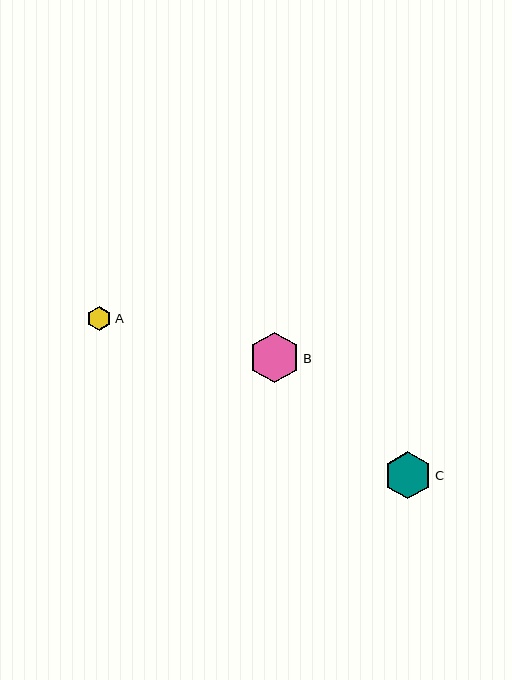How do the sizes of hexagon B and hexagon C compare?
Hexagon B and hexagon C are approximately the same size.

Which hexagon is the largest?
Hexagon B is the largest with a size of approximately 50 pixels.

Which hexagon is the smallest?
Hexagon A is the smallest with a size of approximately 24 pixels.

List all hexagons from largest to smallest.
From largest to smallest: B, C, A.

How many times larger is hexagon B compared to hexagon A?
Hexagon B is approximately 2.0 times the size of hexagon A.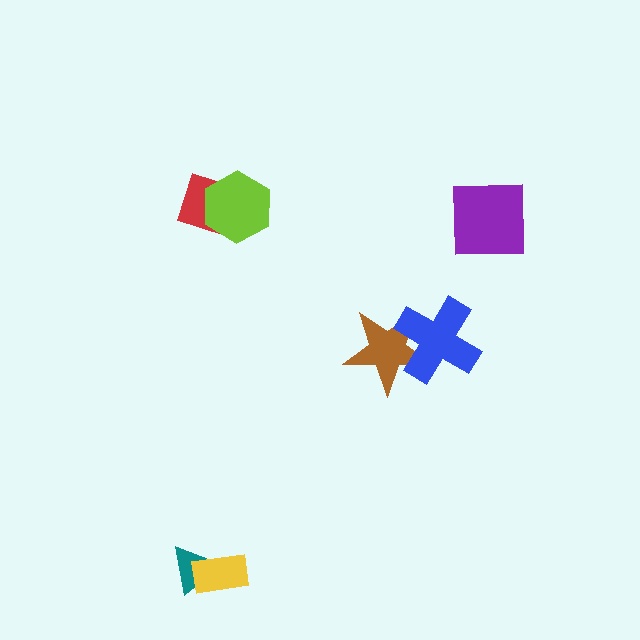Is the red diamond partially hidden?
Yes, it is partially covered by another shape.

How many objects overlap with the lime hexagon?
1 object overlaps with the lime hexagon.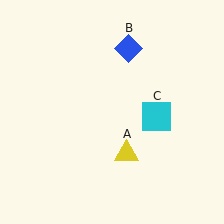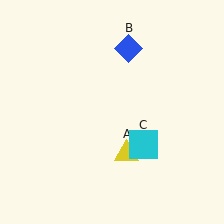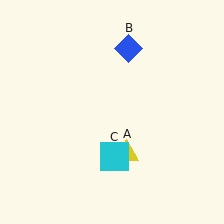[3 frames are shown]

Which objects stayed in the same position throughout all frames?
Yellow triangle (object A) and blue diamond (object B) remained stationary.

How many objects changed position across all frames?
1 object changed position: cyan square (object C).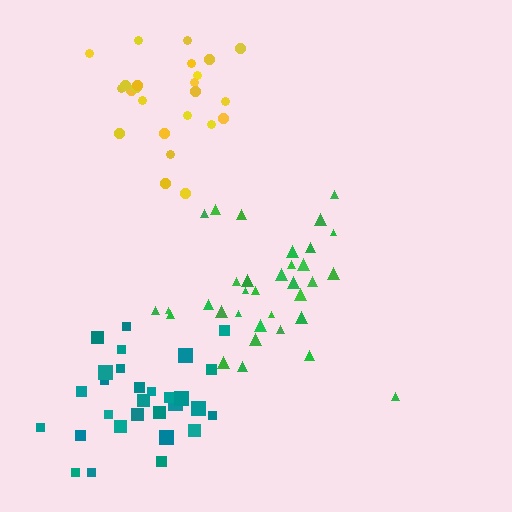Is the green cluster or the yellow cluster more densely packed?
Green.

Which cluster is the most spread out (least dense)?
Yellow.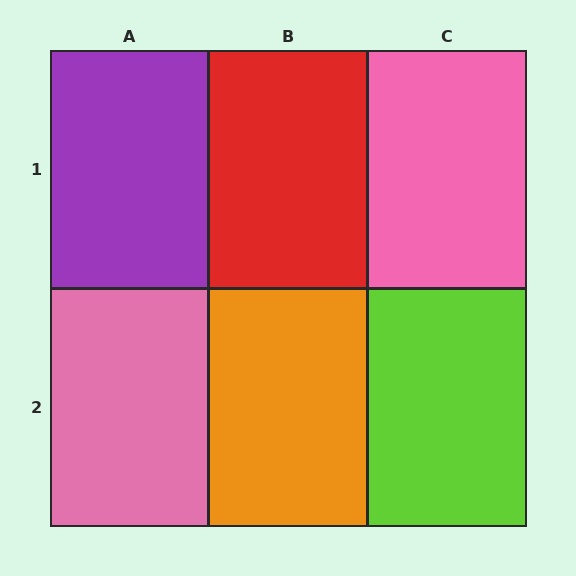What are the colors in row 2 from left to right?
Pink, orange, lime.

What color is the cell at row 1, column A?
Purple.